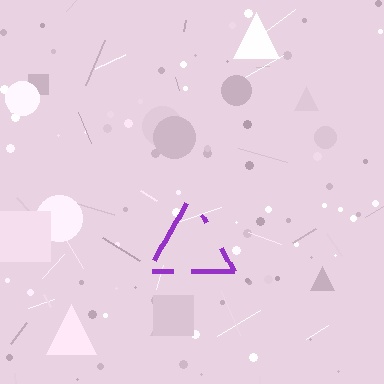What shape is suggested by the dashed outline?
The dashed outline suggests a triangle.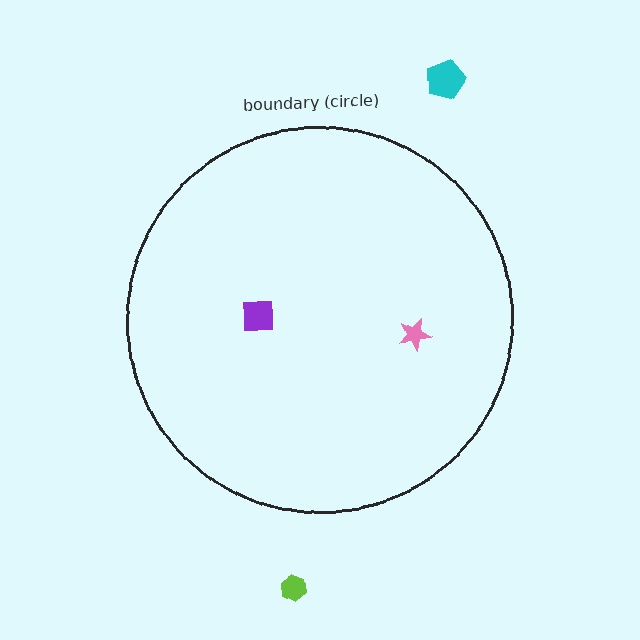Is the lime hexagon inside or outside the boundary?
Outside.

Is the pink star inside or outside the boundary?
Inside.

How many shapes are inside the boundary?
2 inside, 2 outside.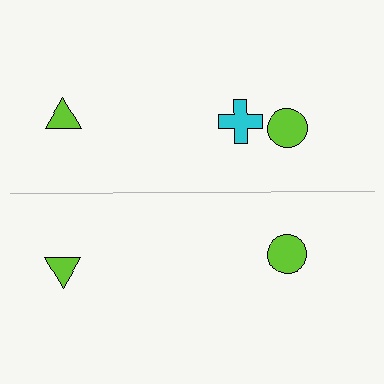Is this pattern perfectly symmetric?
No, the pattern is not perfectly symmetric. A cyan cross is missing from the bottom side.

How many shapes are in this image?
There are 5 shapes in this image.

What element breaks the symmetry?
A cyan cross is missing from the bottom side.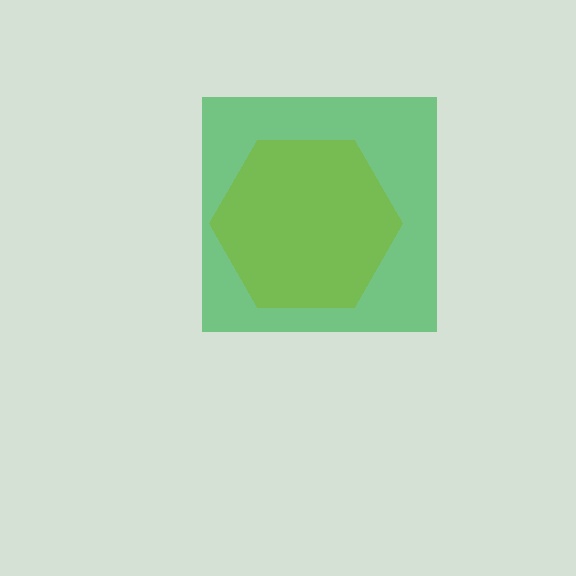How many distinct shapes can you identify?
There are 2 distinct shapes: a yellow hexagon, a green square.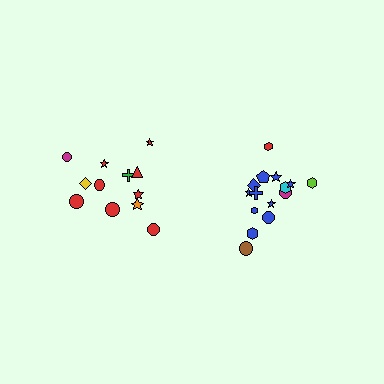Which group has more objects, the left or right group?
The right group.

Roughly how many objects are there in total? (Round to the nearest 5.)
Roughly 25 objects in total.